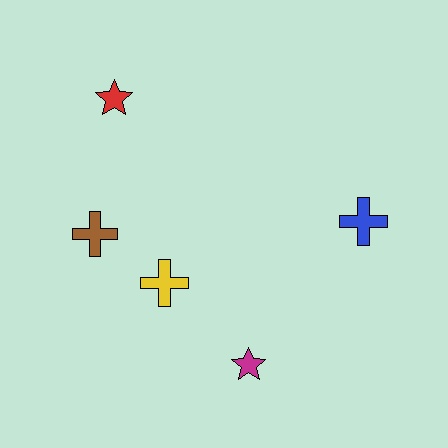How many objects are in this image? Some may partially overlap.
There are 5 objects.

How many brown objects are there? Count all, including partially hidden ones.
There is 1 brown object.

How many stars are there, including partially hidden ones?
There are 2 stars.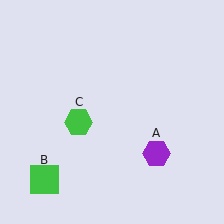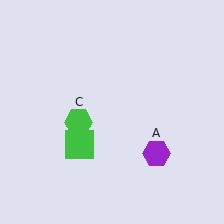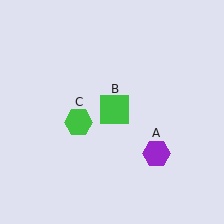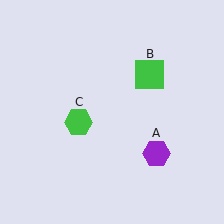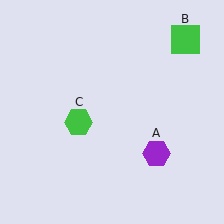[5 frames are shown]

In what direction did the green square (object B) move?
The green square (object B) moved up and to the right.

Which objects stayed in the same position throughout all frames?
Purple hexagon (object A) and green hexagon (object C) remained stationary.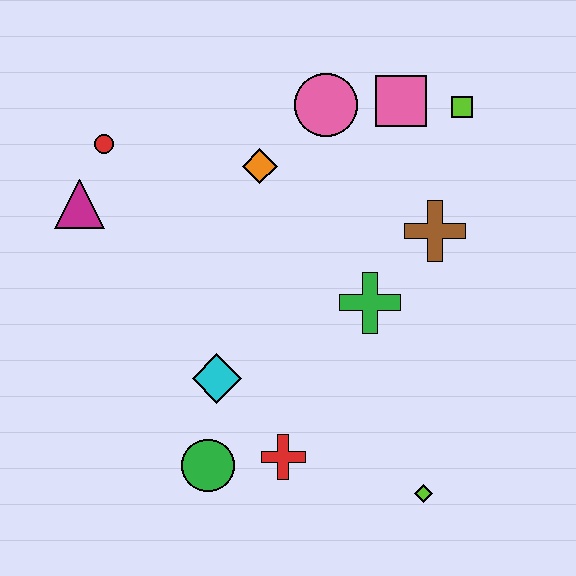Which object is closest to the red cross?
The green circle is closest to the red cross.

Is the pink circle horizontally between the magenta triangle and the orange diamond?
No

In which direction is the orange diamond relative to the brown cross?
The orange diamond is to the left of the brown cross.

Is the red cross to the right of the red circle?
Yes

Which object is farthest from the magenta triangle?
The lime diamond is farthest from the magenta triangle.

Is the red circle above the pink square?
No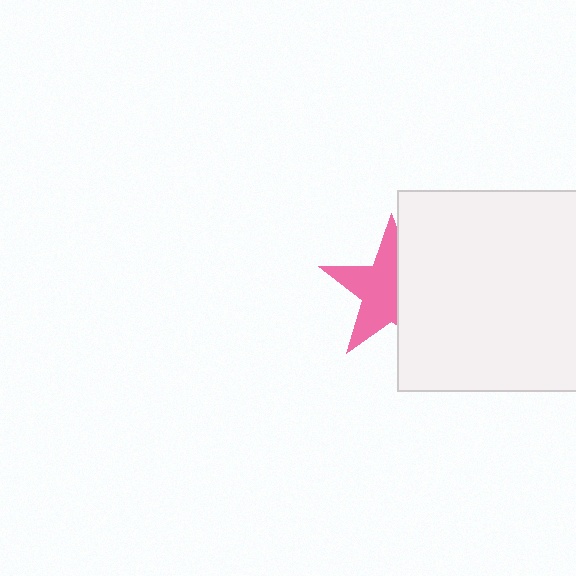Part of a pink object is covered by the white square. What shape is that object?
It is a star.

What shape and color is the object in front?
The object in front is a white square.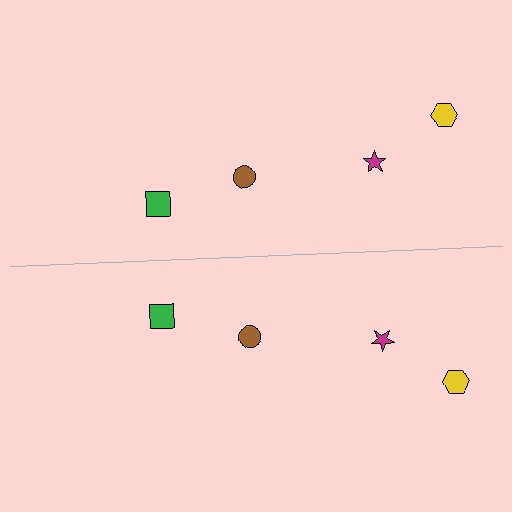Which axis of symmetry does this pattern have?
The pattern has a horizontal axis of symmetry running through the center of the image.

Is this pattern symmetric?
Yes, this pattern has bilateral (reflection) symmetry.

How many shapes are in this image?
There are 8 shapes in this image.